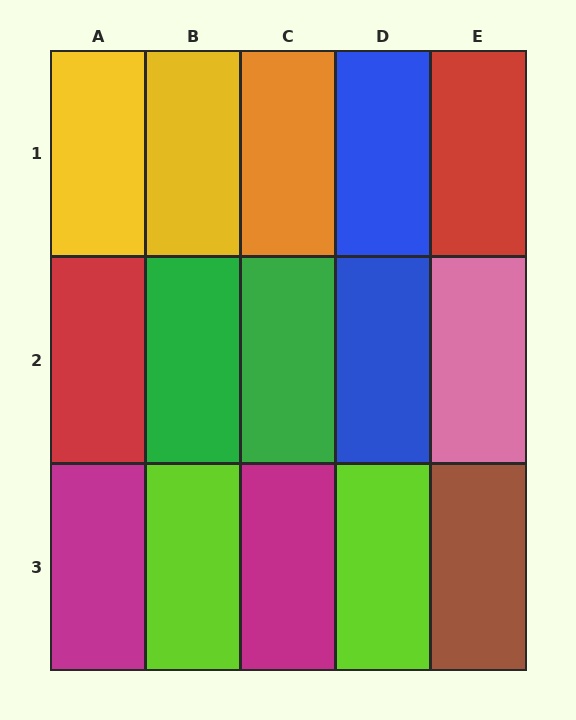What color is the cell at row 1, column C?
Orange.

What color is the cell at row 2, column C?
Green.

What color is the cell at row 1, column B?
Yellow.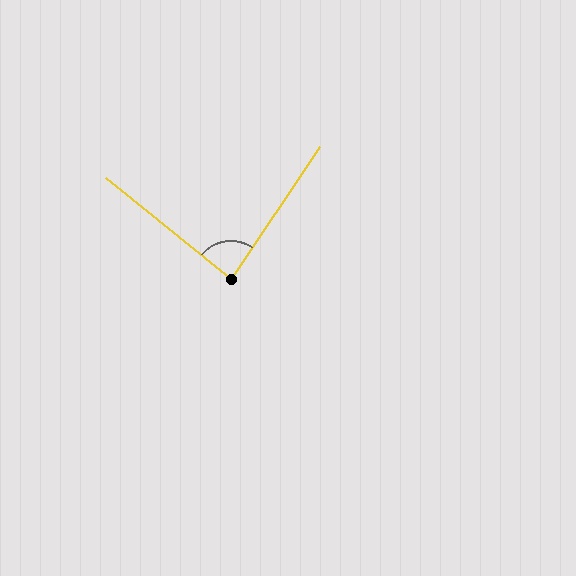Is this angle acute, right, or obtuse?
It is approximately a right angle.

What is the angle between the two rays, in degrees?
Approximately 85 degrees.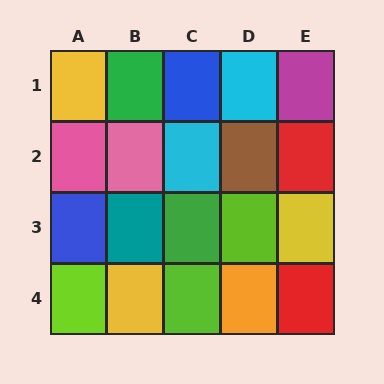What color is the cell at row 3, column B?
Teal.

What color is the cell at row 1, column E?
Magenta.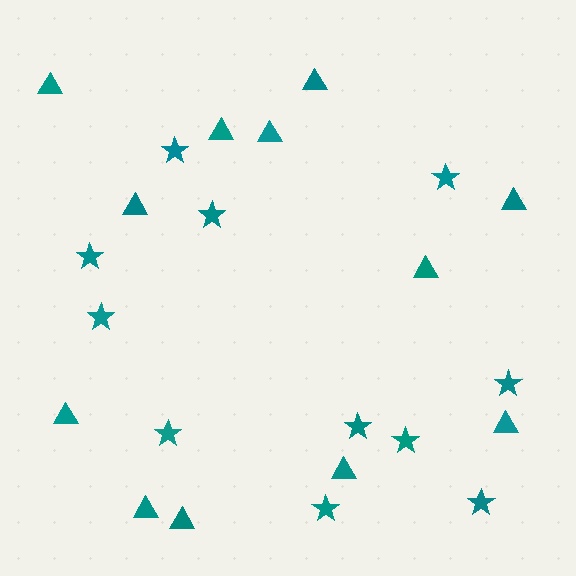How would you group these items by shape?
There are 2 groups: one group of triangles (12) and one group of stars (11).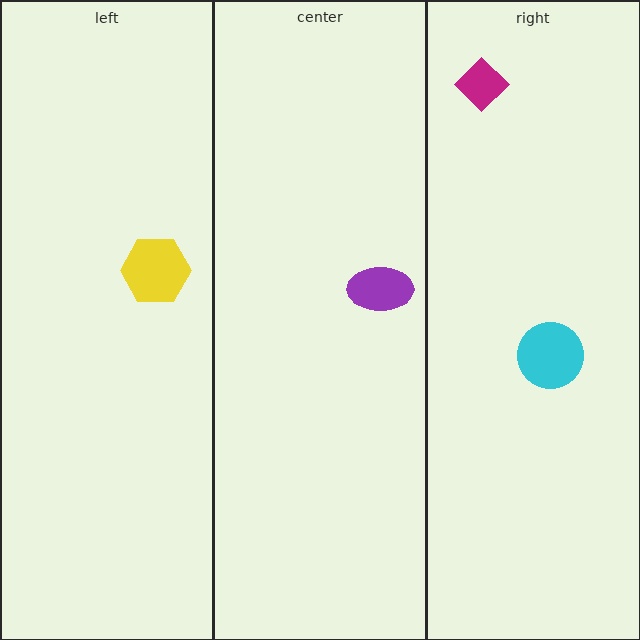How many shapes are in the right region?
2.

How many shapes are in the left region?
1.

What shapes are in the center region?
The purple ellipse.